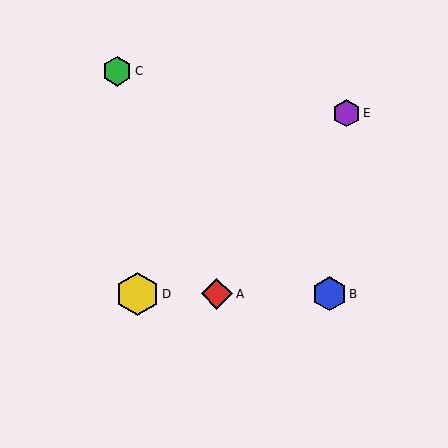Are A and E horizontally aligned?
No, A is at y≈294 and E is at y≈113.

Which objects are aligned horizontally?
Objects A, B, D are aligned horizontally.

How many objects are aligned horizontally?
3 objects (A, B, D) are aligned horizontally.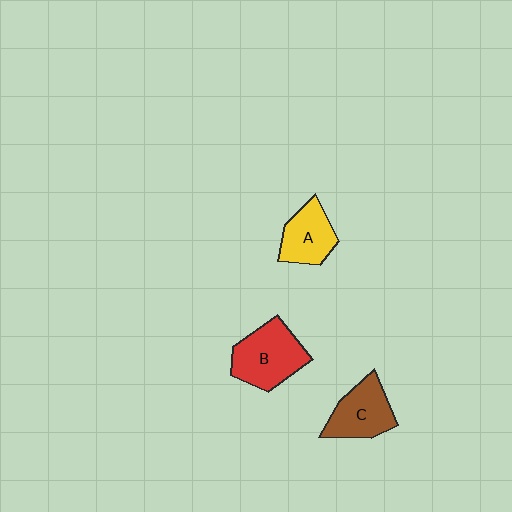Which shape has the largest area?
Shape B (red).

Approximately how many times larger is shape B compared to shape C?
Approximately 1.2 times.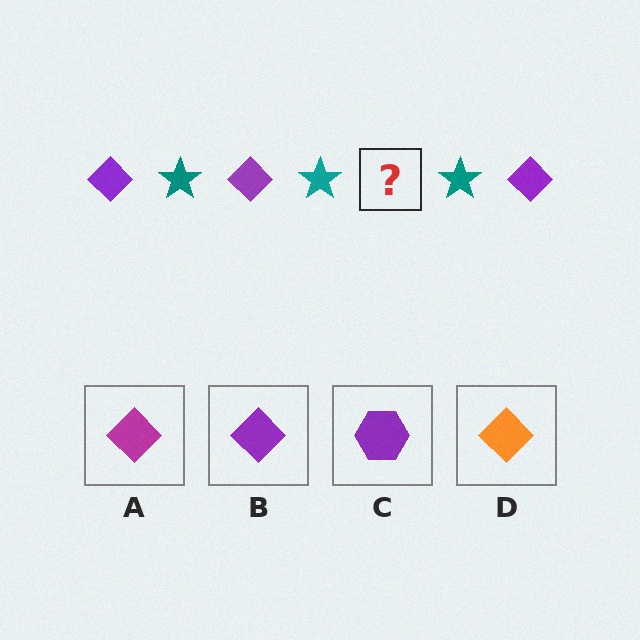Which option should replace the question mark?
Option B.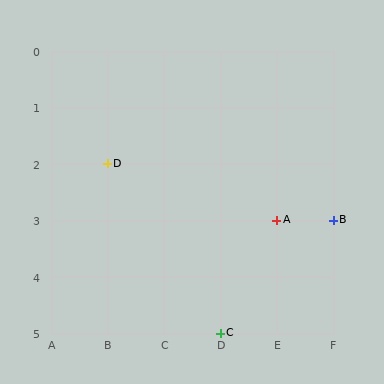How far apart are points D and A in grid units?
Points D and A are 3 columns and 1 row apart (about 3.2 grid units diagonally).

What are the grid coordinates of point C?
Point C is at grid coordinates (D, 5).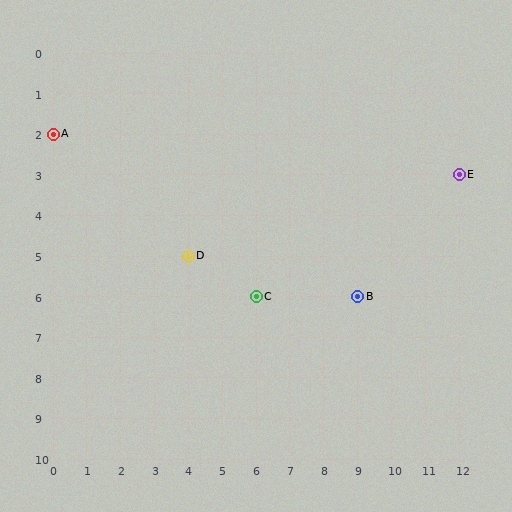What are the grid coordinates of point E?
Point E is at grid coordinates (12, 3).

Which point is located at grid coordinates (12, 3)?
Point E is at (12, 3).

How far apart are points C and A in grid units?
Points C and A are 6 columns and 4 rows apart (about 7.2 grid units diagonally).